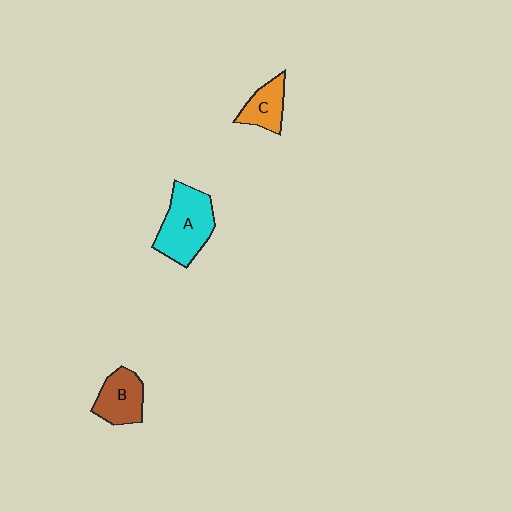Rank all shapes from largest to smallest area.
From largest to smallest: A (cyan), B (brown), C (orange).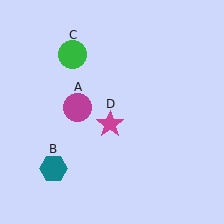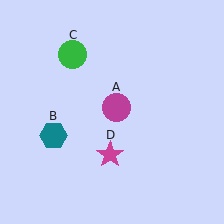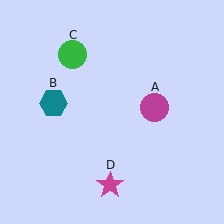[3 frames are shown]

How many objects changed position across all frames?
3 objects changed position: magenta circle (object A), teal hexagon (object B), magenta star (object D).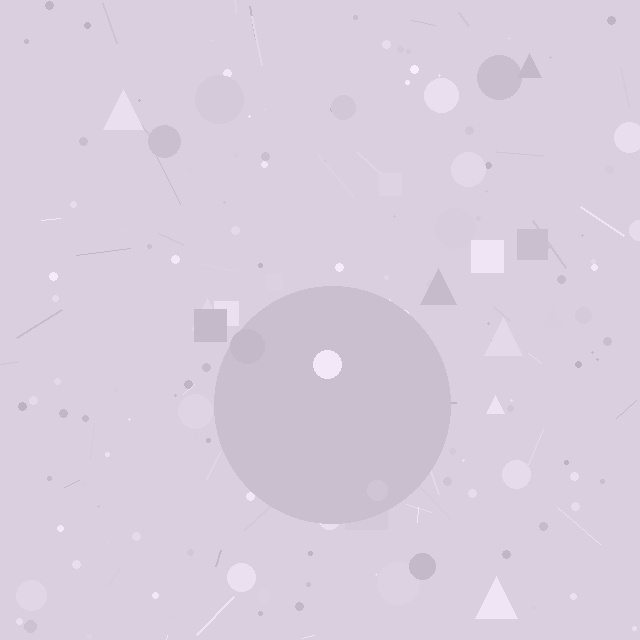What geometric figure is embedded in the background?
A circle is embedded in the background.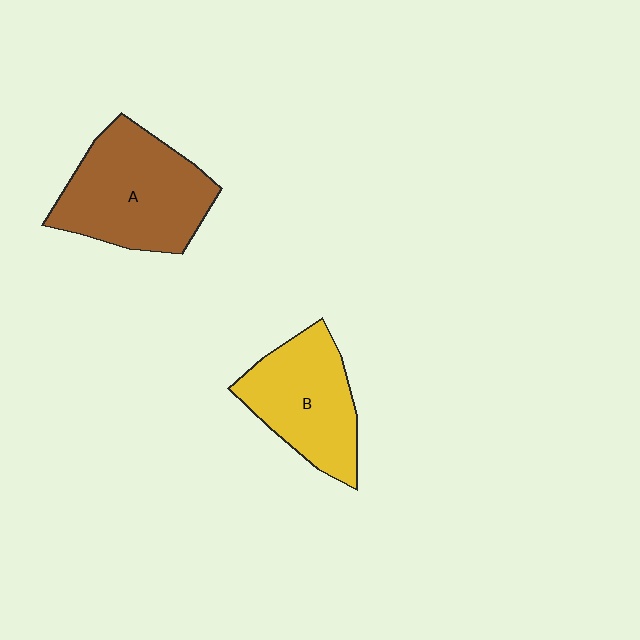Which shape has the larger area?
Shape A (brown).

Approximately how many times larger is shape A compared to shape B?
Approximately 1.2 times.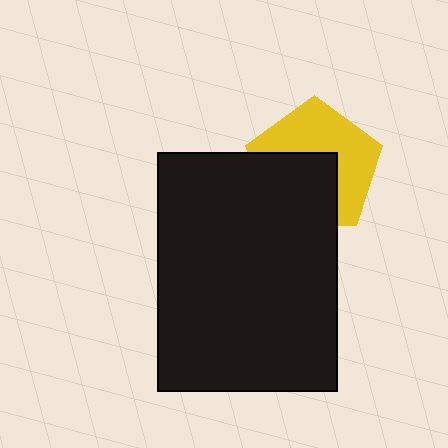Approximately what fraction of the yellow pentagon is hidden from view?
Roughly 47% of the yellow pentagon is hidden behind the black rectangle.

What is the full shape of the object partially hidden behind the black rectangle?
The partially hidden object is a yellow pentagon.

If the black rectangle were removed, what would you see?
You would see the complete yellow pentagon.